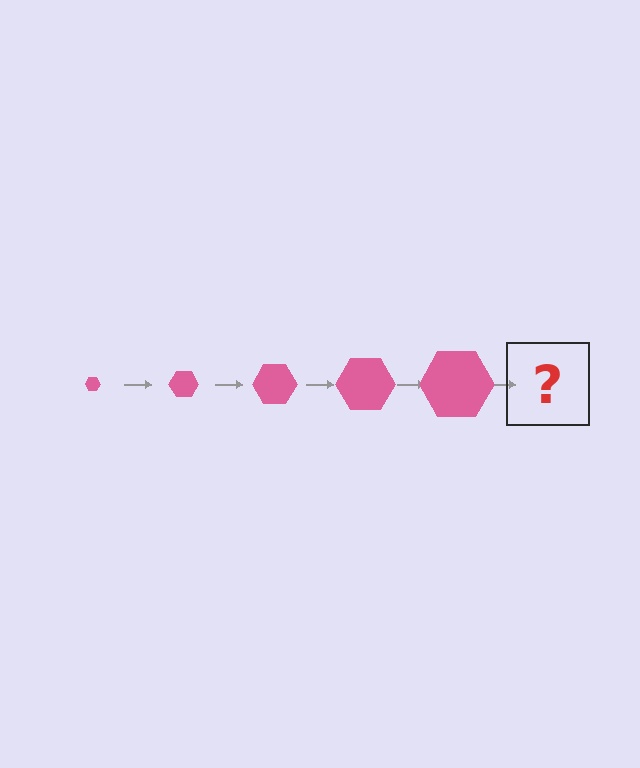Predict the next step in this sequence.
The next step is a pink hexagon, larger than the previous one.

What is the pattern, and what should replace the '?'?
The pattern is that the hexagon gets progressively larger each step. The '?' should be a pink hexagon, larger than the previous one.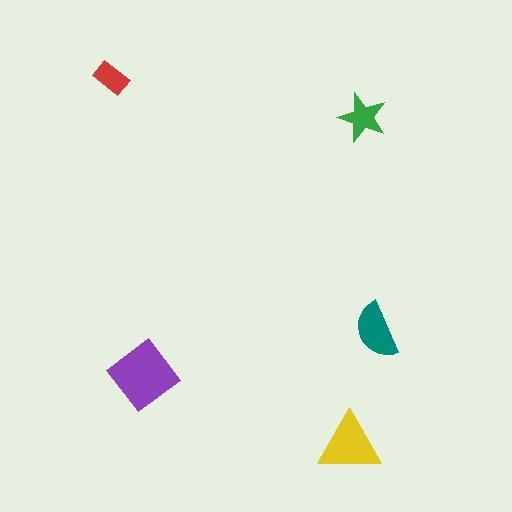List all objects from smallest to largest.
The red rectangle, the green star, the teal semicircle, the yellow triangle, the purple diamond.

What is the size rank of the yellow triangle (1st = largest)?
2nd.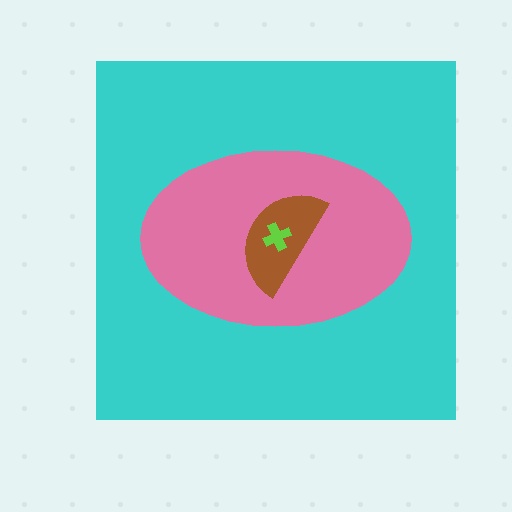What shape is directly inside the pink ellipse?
The brown semicircle.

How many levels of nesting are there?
4.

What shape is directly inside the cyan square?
The pink ellipse.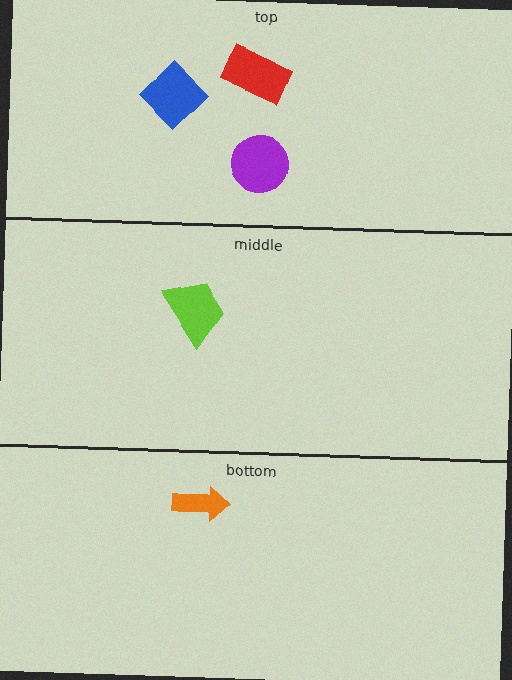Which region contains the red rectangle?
The top region.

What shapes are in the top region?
The blue diamond, the purple circle, the red rectangle.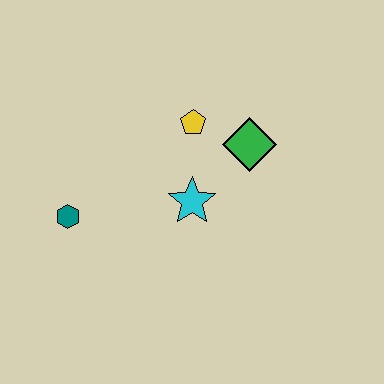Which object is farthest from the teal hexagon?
The green diamond is farthest from the teal hexagon.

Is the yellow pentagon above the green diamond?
Yes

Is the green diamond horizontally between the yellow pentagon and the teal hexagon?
No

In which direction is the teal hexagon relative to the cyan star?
The teal hexagon is to the left of the cyan star.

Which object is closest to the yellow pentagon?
The green diamond is closest to the yellow pentagon.